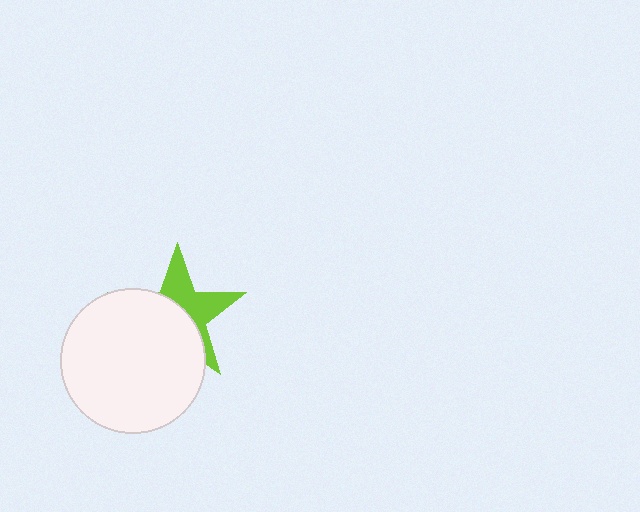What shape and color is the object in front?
The object in front is a white circle.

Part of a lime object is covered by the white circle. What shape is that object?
It is a star.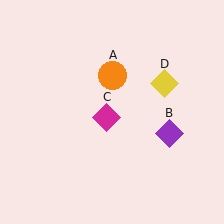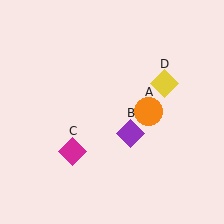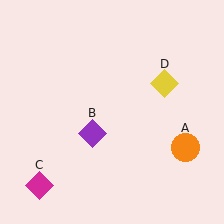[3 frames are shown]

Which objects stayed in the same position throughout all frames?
Yellow diamond (object D) remained stationary.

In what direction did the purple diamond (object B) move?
The purple diamond (object B) moved left.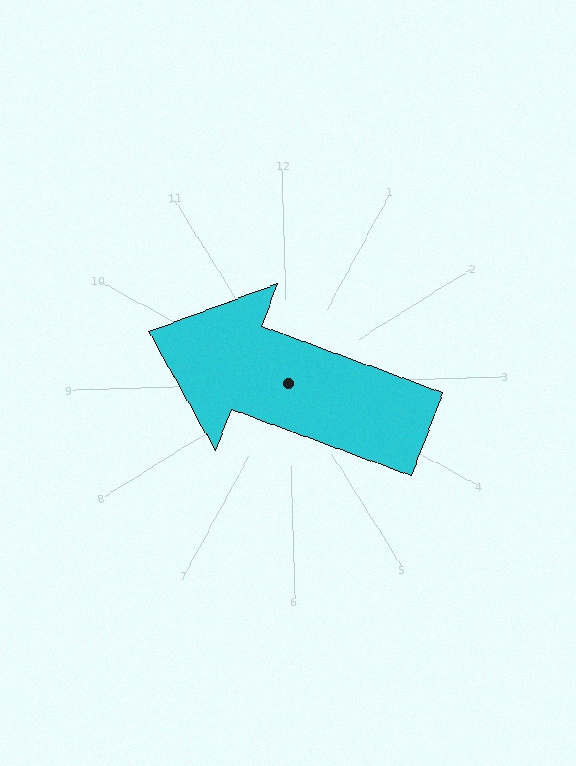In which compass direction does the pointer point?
West.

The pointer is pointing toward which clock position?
Roughly 10 o'clock.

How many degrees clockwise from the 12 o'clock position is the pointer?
Approximately 292 degrees.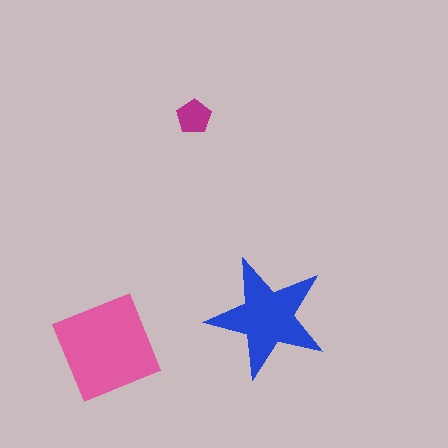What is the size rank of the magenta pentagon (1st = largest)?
3rd.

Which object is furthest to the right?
The blue star is rightmost.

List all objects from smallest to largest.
The magenta pentagon, the blue star, the pink square.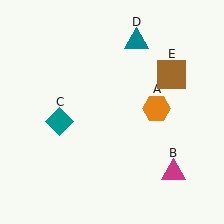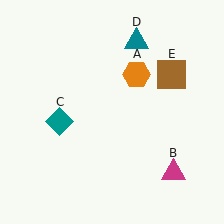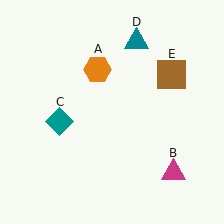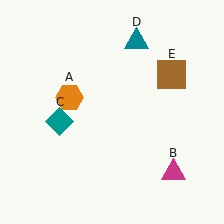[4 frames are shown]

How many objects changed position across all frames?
1 object changed position: orange hexagon (object A).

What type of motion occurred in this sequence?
The orange hexagon (object A) rotated counterclockwise around the center of the scene.